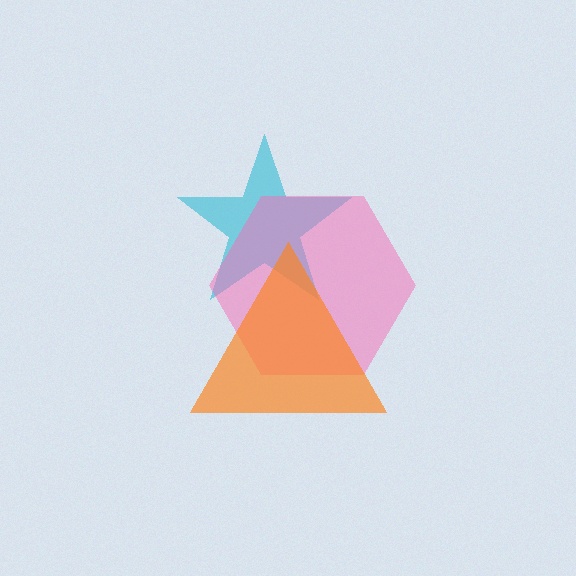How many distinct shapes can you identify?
There are 3 distinct shapes: a cyan star, a pink hexagon, an orange triangle.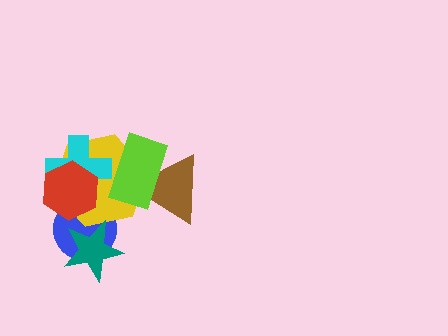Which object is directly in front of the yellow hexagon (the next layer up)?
The cyan cross is directly in front of the yellow hexagon.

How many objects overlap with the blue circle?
3 objects overlap with the blue circle.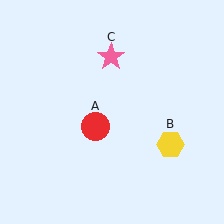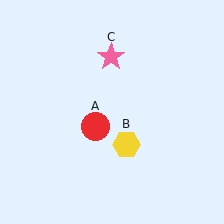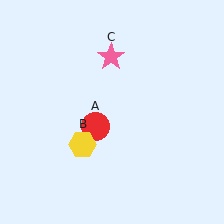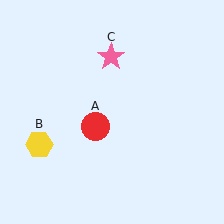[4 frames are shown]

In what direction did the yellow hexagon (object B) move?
The yellow hexagon (object B) moved left.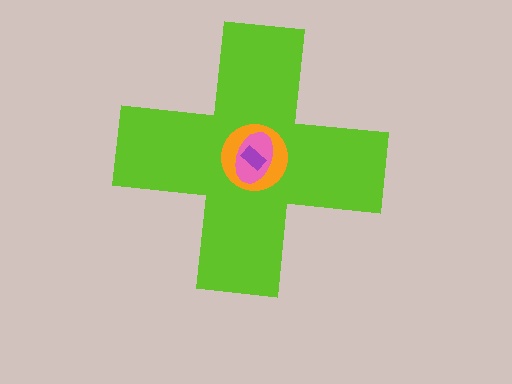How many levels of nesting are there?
4.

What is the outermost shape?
The lime cross.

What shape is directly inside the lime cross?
The orange circle.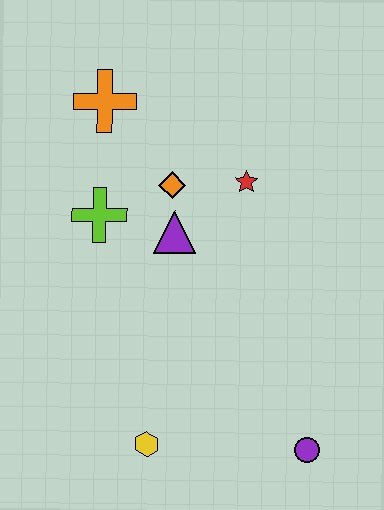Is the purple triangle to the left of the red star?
Yes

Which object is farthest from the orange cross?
The purple circle is farthest from the orange cross.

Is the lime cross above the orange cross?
No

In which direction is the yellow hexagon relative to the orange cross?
The yellow hexagon is below the orange cross.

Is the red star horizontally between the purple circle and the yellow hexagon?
Yes